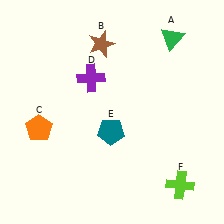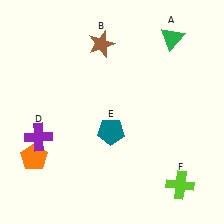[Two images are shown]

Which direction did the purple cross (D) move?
The purple cross (D) moved down.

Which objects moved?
The objects that moved are: the orange pentagon (C), the purple cross (D).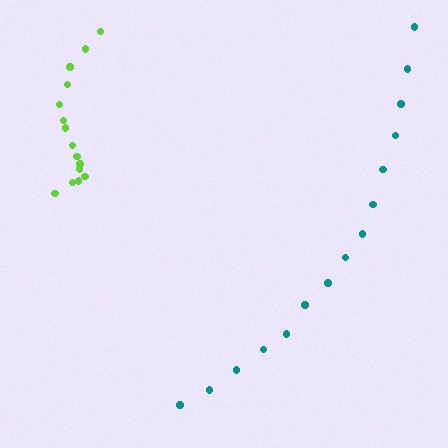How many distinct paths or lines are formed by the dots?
There are 2 distinct paths.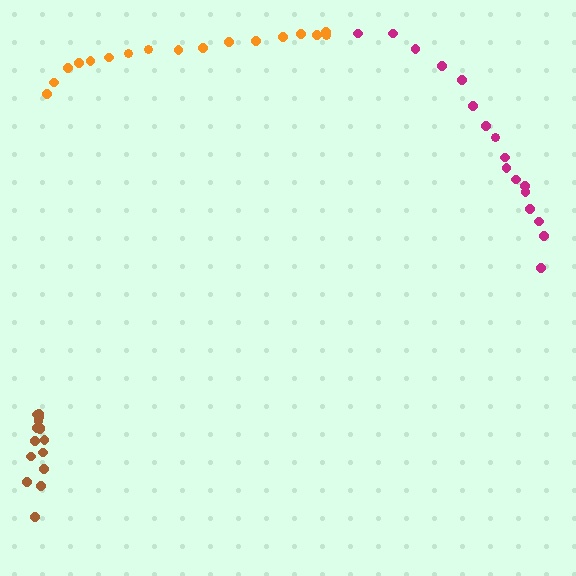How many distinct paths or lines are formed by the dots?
There are 3 distinct paths.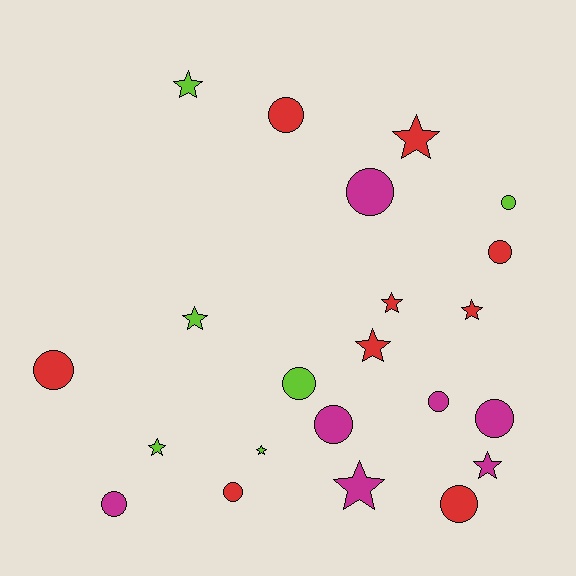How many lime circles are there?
There are 2 lime circles.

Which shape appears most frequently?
Circle, with 12 objects.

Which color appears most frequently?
Red, with 9 objects.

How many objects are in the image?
There are 22 objects.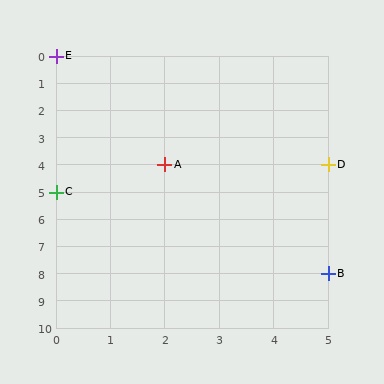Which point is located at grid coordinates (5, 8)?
Point B is at (5, 8).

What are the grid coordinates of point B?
Point B is at grid coordinates (5, 8).